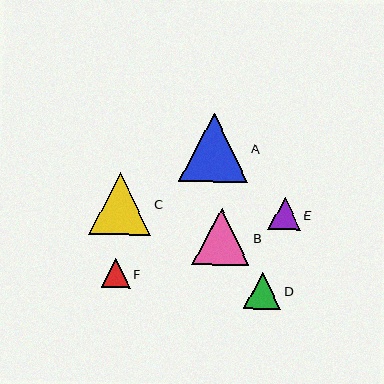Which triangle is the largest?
Triangle A is the largest with a size of approximately 69 pixels.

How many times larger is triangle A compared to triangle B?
Triangle A is approximately 1.2 times the size of triangle B.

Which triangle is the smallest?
Triangle F is the smallest with a size of approximately 28 pixels.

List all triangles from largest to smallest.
From largest to smallest: A, C, B, D, E, F.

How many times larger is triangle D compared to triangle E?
Triangle D is approximately 1.1 times the size of triangle E.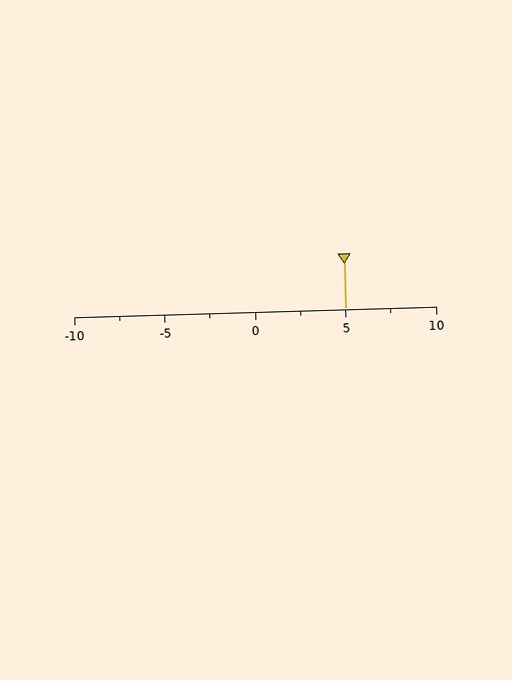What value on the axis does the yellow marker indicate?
The marker indicates approximately 5.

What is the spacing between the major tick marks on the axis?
The major ticks are spaced 5 apart.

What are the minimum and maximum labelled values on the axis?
The axis runs from -10 to 10.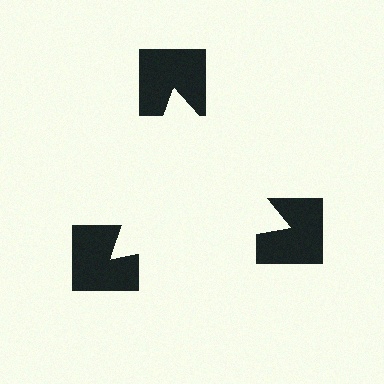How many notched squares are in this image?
There are 3 — one at each vertex of the illusory triangle.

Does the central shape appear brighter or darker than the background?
It typically appears slightly brighter than the background, even though no actual brightness change is drawn.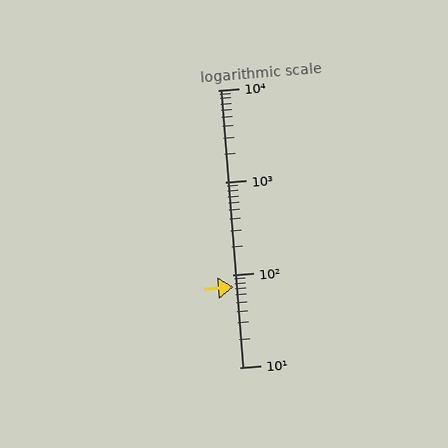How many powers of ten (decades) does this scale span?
The scale spans 3 decades, from 10 to 10000.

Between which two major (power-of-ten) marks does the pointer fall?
The pointer is between 10 and 100.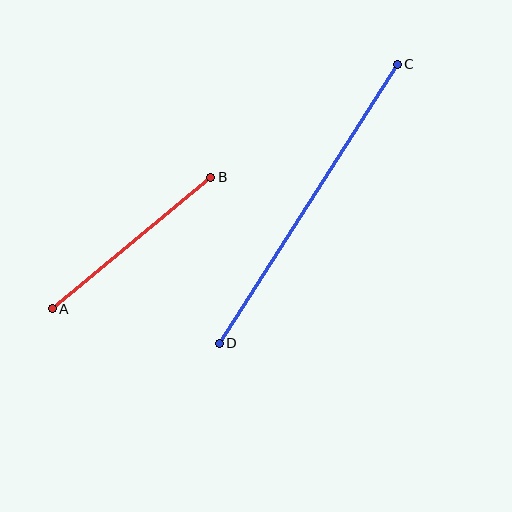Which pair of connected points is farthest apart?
Points C and D are farthest apart.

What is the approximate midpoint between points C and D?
The midpoint is at approximately (308, 204) pixels.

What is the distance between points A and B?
The distance is approximately 206 pixels.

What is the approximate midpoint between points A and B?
The midpoint is at approximately (132, 243) pixels.